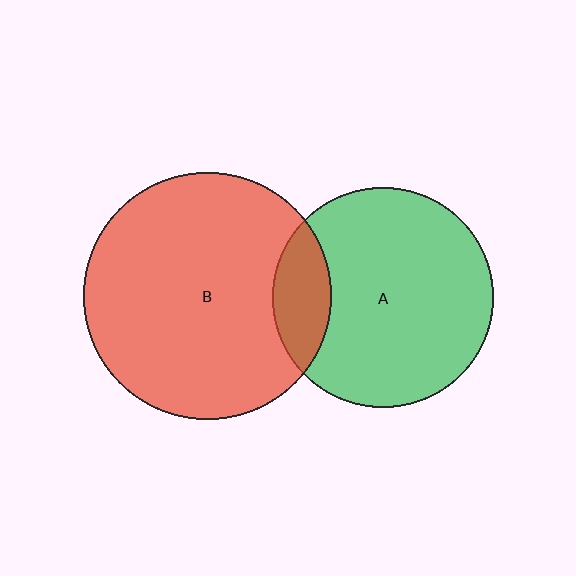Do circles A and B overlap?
Yes.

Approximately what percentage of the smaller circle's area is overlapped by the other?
Approximately 15%.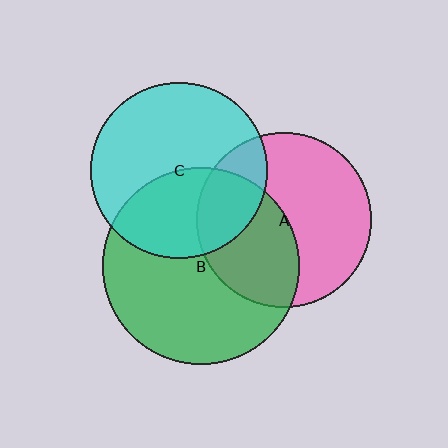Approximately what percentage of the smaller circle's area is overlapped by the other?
Approximately 40%.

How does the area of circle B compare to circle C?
Approximately 1.2 times.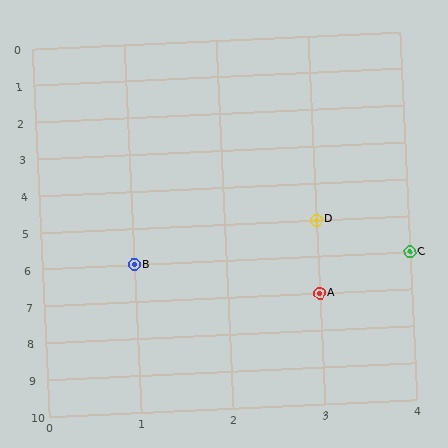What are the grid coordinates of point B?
Point B is at grid coordinates (1, 6).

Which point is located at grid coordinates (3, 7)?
Point A is at (3, 7).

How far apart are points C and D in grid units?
Points C and D are 1 column and 1 row apart (about 1.4 grid units diagonally).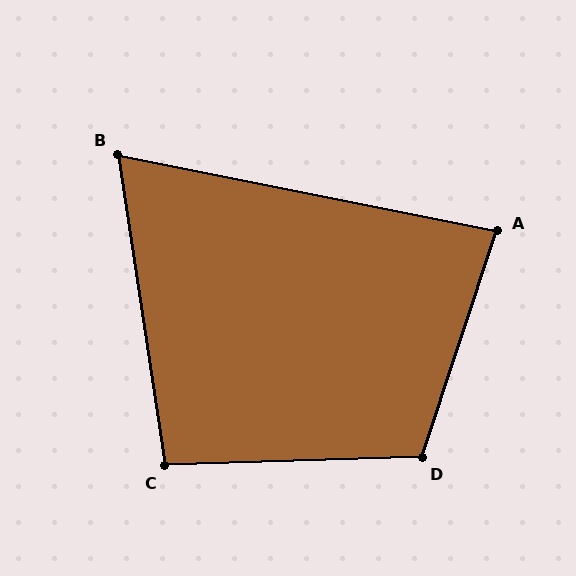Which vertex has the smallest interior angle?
B, at approximately 70 degrees.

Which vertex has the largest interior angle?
D, at approximately 110 degrees.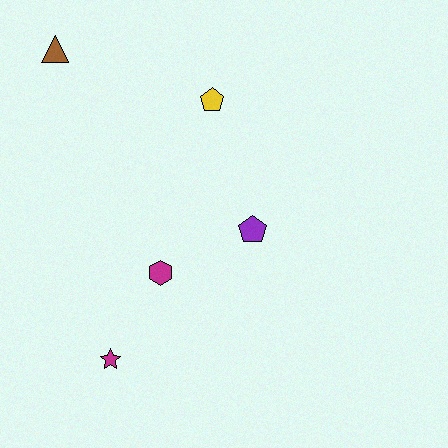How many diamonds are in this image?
There are no diamonds.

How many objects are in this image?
There are 5 objects.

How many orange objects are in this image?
There are no orange objects.